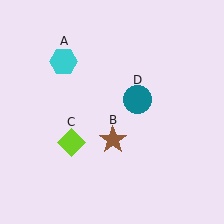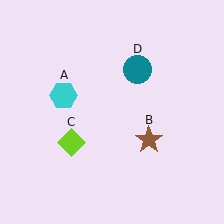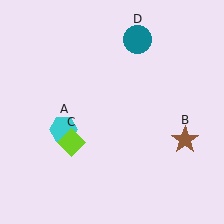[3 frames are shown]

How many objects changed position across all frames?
3 objects changed position: cyan hexagon (object A), brown star (object B), teal circle (object D).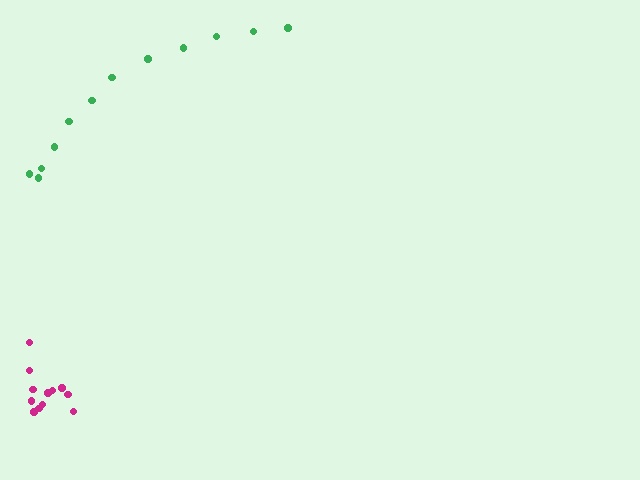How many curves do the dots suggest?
There are 2 distinct paths.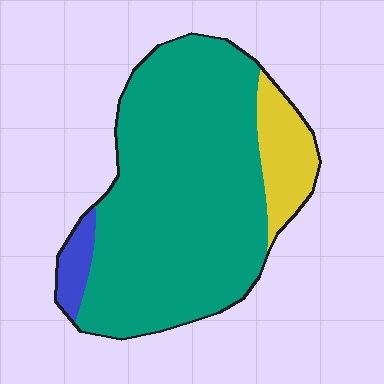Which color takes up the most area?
Teal, at roughly 80%.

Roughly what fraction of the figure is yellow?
Yellow covers roughly 15% of the figure.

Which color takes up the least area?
Blue, at roughly 5%.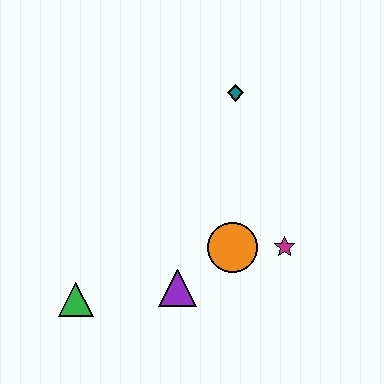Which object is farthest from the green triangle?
The teal diamond is farthest from the green triangle.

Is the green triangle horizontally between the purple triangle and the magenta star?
No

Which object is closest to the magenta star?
The orange circle is closest to the magenta star.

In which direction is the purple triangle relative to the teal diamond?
The purple triangle is below the teal diamond.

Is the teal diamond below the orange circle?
No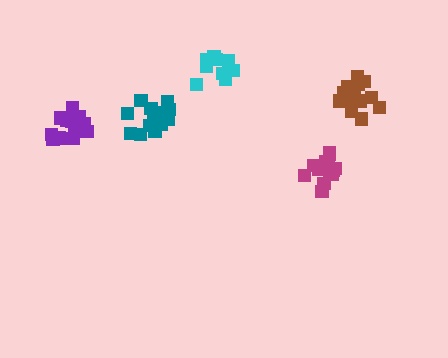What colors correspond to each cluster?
The clusters are colored: purple, cyan, magenta, teal, brown.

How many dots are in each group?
Group 1: 13 dots, Group 2: 9 dots, Group 3: 13 dots, Group 4: 14 dots, Group 5: 14 dots (63 total).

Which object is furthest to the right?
The brown cluster is rightmost.